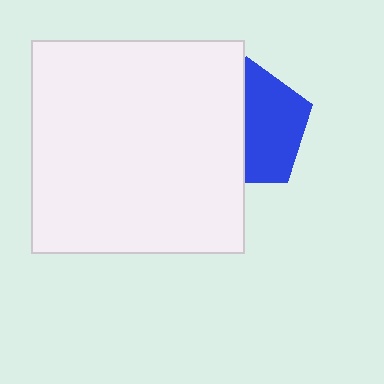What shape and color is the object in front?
The object in front is a white square.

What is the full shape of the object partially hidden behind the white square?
The partially hidden object is a blue pentagon.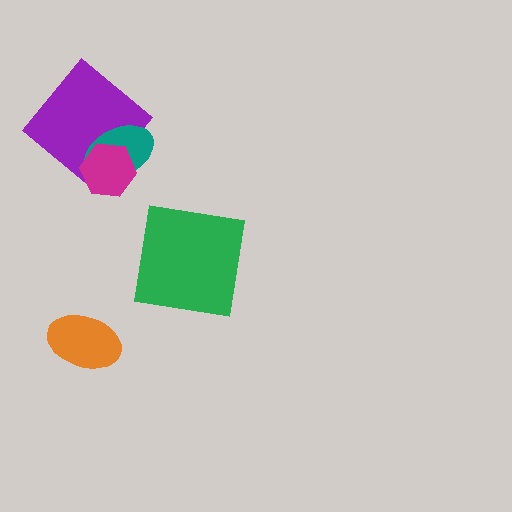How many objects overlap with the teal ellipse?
2 objects overlap with the teal ellipse.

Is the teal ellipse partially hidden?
Yes, it is partially covered by another shape.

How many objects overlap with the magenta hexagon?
2 objects overlap with the magenta hexagon.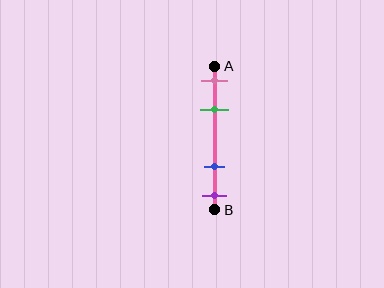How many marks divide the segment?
There are 4 marks dividing the segment.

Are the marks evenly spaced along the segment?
No, the marks are not evenly spaced.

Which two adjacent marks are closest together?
The pink and green marks are the closest adjacent pair.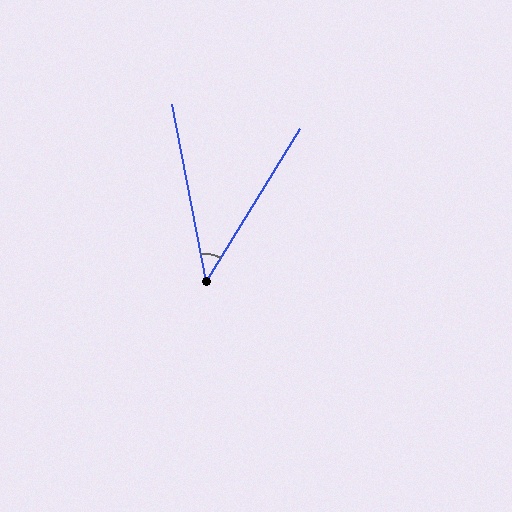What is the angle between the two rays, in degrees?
Approximately 42 degrees.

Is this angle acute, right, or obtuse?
It is acute.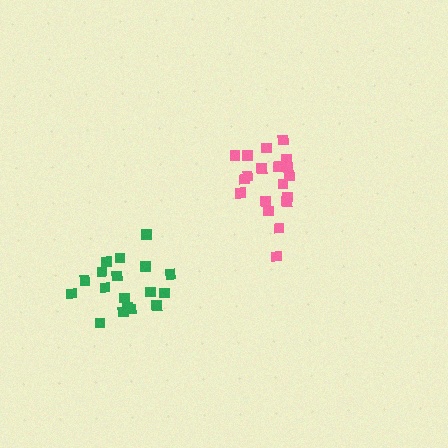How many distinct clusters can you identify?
There are 2 distinct clusters.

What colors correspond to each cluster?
The clusters are colored: pink, green.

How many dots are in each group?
Group 1: 20 dots, Group 2: 18 dots (38 total).